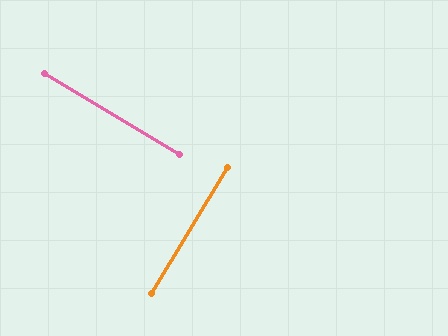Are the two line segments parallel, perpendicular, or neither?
Perpendicular — they meet at approximately 90°.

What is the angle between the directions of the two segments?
Approximately 90 degrees.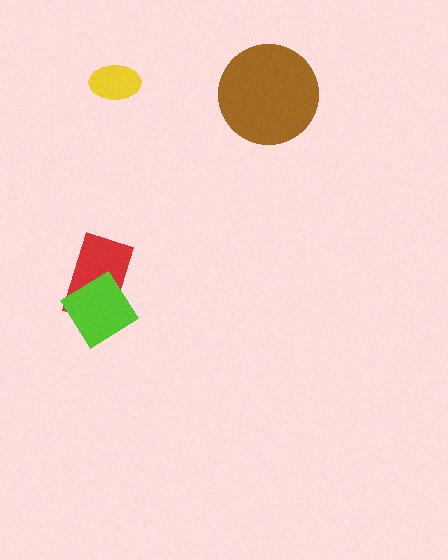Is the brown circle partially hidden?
No, no other shape covers it.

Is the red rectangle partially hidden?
Yes, it is partially covered by another shape.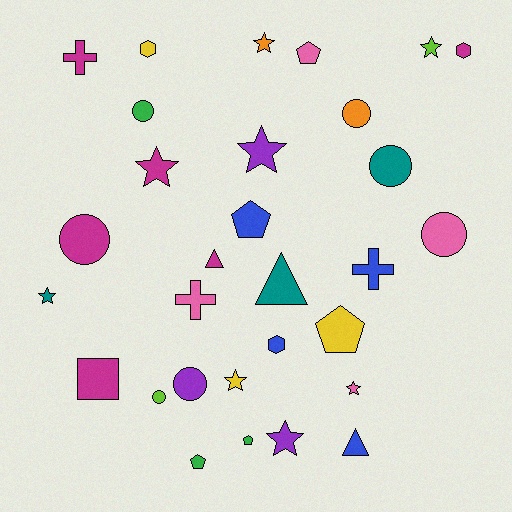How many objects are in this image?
There are 30 objects.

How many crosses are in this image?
There are 3 crosses.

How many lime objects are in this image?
There are 2 lime objects.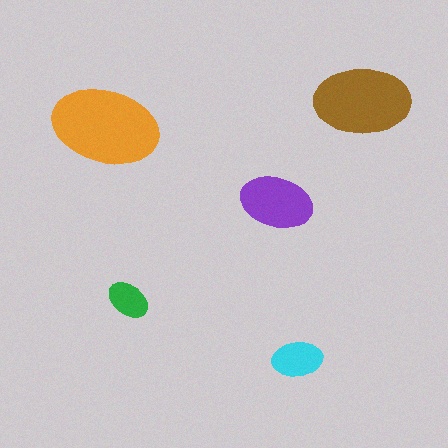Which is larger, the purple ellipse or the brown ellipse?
The brown one.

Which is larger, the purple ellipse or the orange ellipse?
The orange one.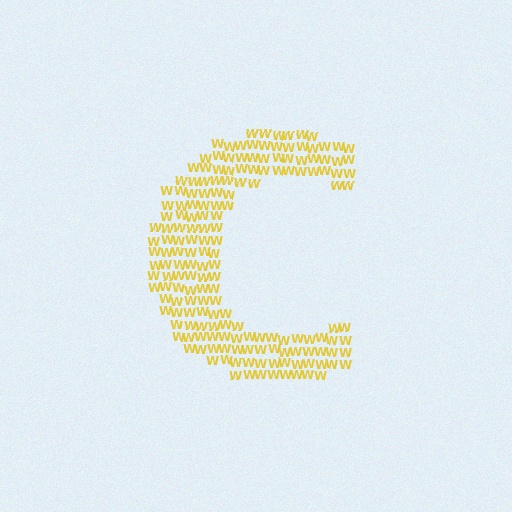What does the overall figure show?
The overall figure shows the letter C.